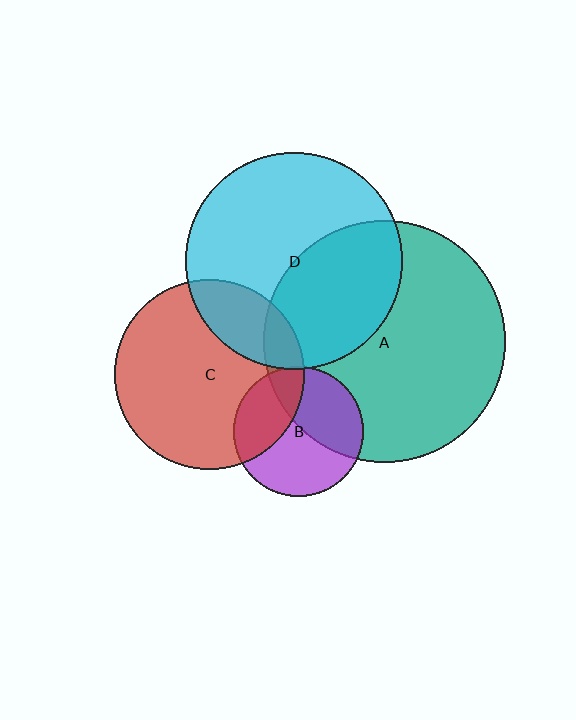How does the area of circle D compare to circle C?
Approximately 1.3 times.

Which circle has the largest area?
Circle A (teal).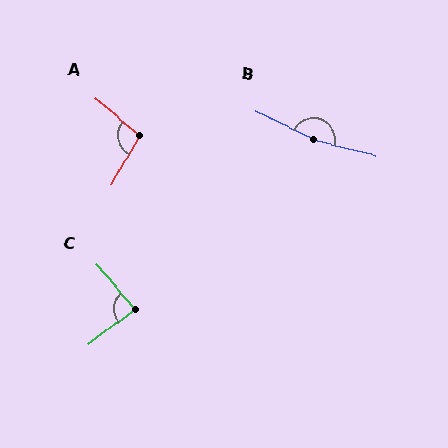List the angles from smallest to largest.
C (86°), A (100°), B (169°).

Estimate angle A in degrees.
Approximately 100 degrees.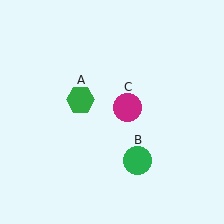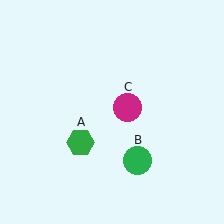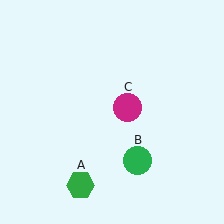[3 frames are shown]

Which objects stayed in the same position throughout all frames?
Green circle (object B) and magenta circle (object C) remained stationary.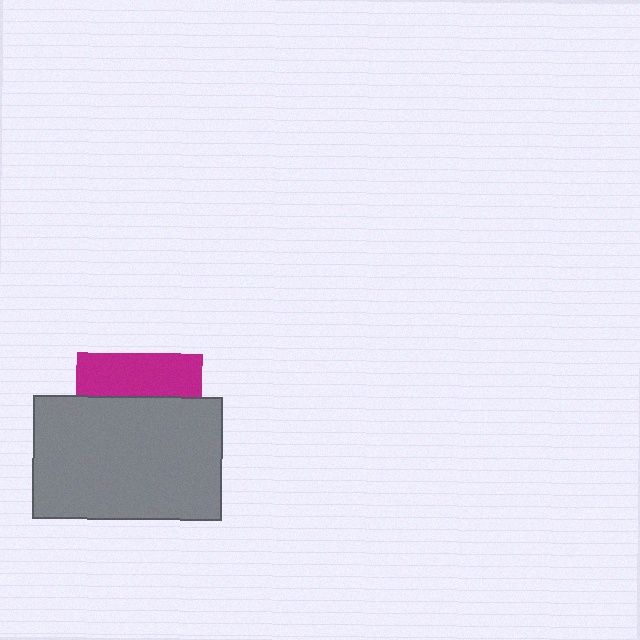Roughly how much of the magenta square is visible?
A small part of it is visible (roughly 33%).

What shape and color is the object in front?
The object in front is a gray rectangle.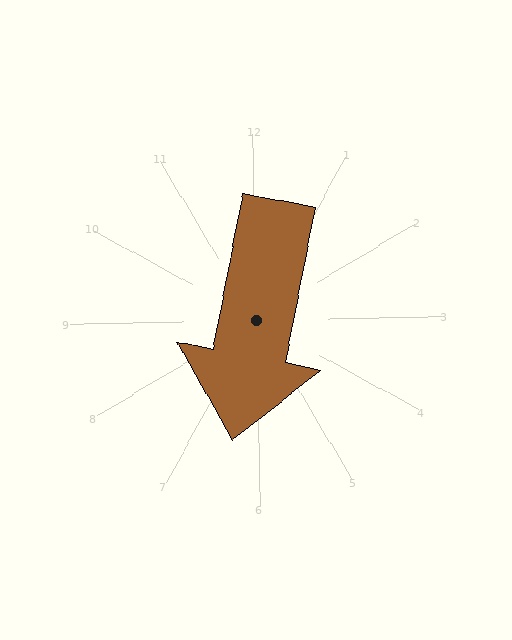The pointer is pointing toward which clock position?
Roughly 6 o'clock.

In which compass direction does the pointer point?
South.